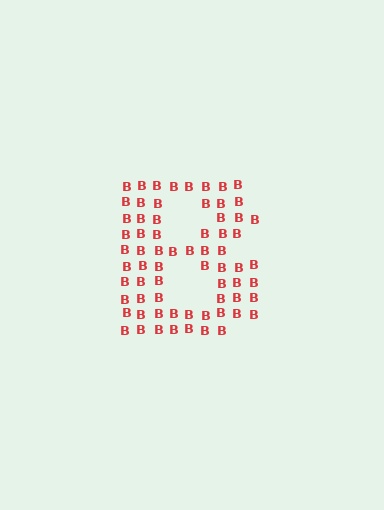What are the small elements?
The small elements are letter B's.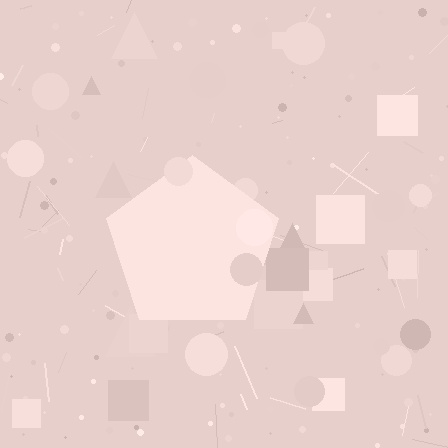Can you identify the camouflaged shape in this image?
The camouflaged shape is a pentagon.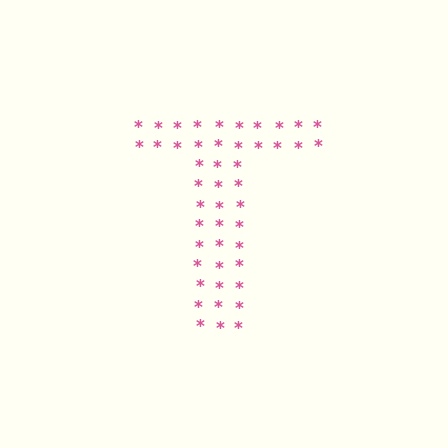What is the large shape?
The large shape is the letter T.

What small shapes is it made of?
It is made of small asterisks.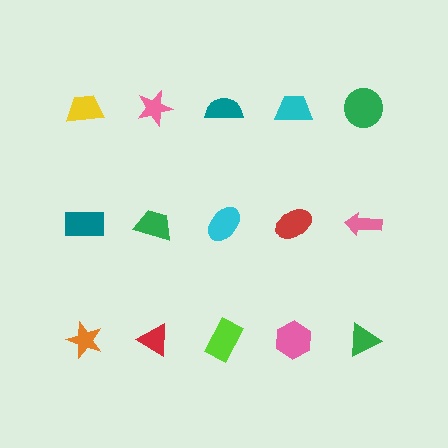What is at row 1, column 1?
A yellow trapezoid.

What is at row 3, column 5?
A green triangle.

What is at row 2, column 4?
A red ellipse.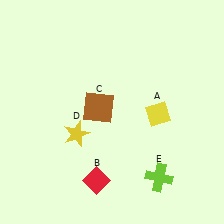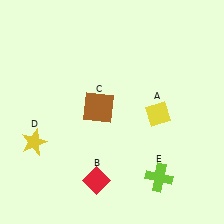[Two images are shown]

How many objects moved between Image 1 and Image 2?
1 object moved between the two images.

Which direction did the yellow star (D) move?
The yellow star (D) moved left.